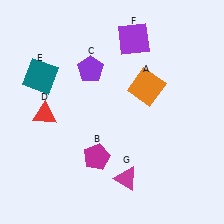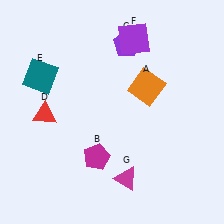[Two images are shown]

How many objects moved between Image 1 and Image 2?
1 object moved between the two images.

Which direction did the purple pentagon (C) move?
The purple pentagon (C) moved right.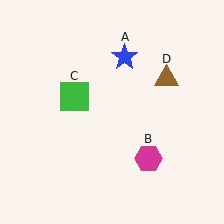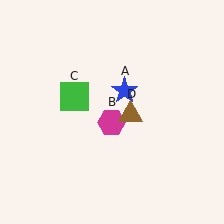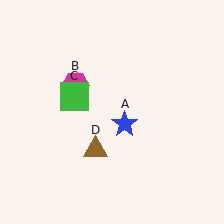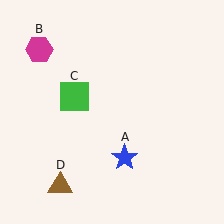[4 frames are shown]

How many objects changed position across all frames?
3 objects changed position: blue star (object A), magenta hexagon (object B), brown triangle (object D).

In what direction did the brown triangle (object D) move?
The brown triangle (object D) moved down and to the left.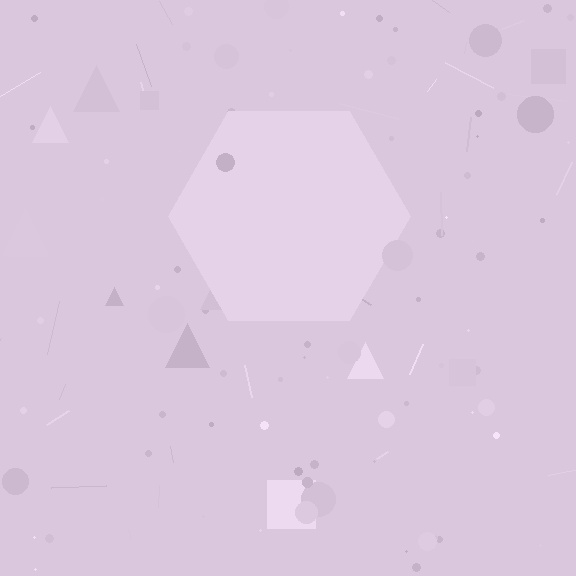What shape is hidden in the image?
A hexagon is hidden in the image.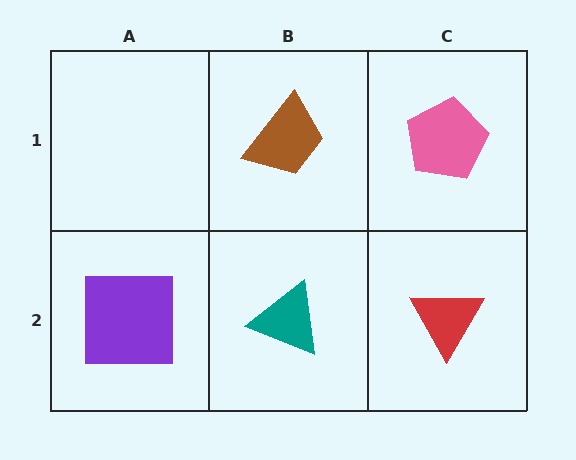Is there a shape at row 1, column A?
No, that cell is empty.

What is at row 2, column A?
A purple square.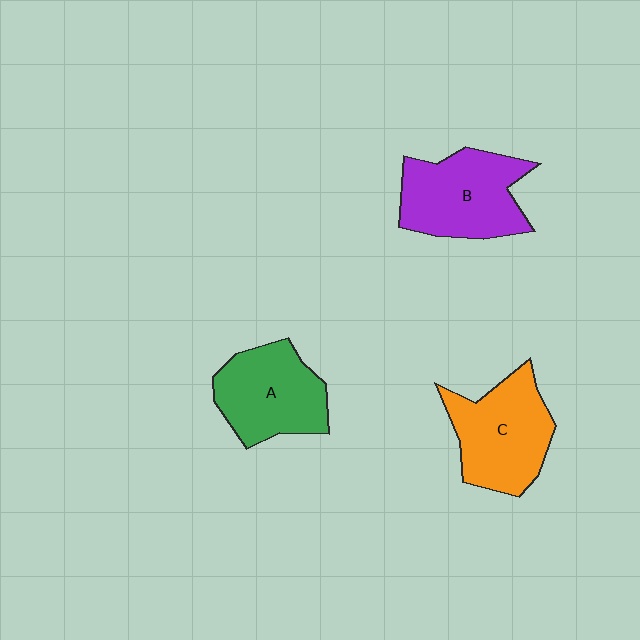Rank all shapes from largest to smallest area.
From largest to smallest: B (purple), C (orange), A (green).